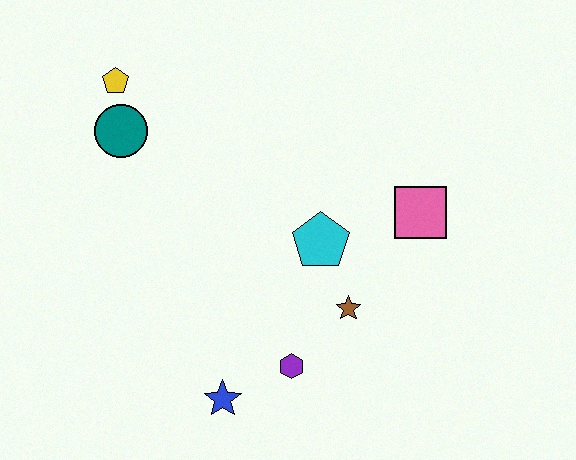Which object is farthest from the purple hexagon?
The yellow pentagon is farthest from the purple hexagon.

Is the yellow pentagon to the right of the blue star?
No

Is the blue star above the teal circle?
No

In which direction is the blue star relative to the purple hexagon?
The blue star is to the left of the purple hexagon.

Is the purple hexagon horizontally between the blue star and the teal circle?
No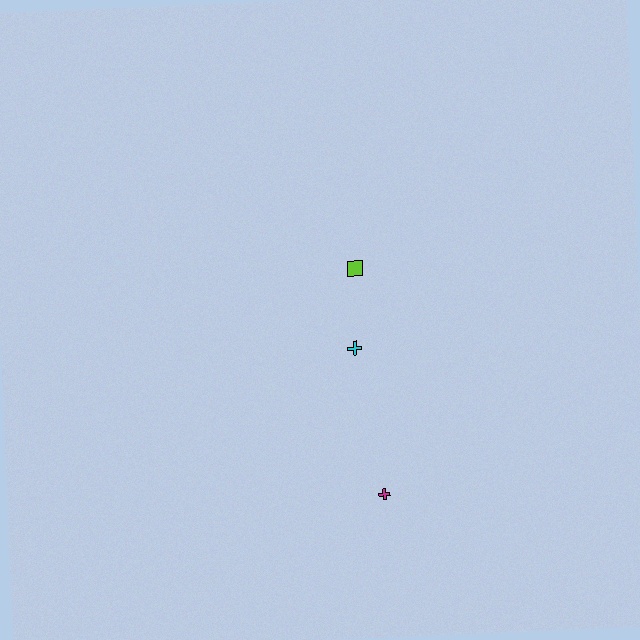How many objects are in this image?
There are 3 objects.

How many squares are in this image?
There is 1 square.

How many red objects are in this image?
There are no red objects.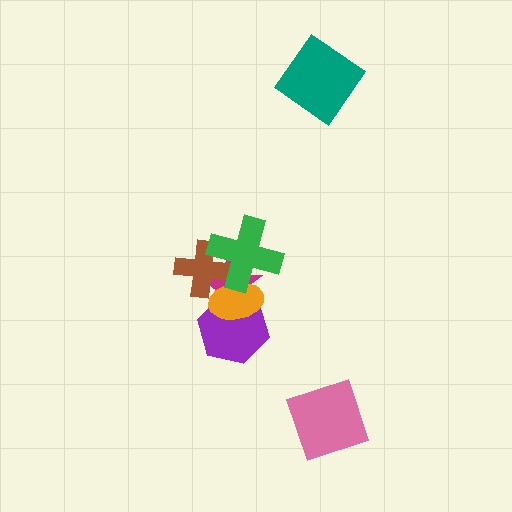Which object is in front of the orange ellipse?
The green cross is in front of the orange ellipse.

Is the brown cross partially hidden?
Yes, it is partially covered by another shape.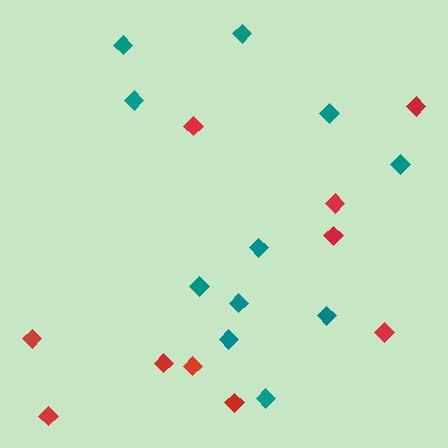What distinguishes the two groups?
There are 2 groups: one group of teal diamonds (11) and one group of red diamonds (10).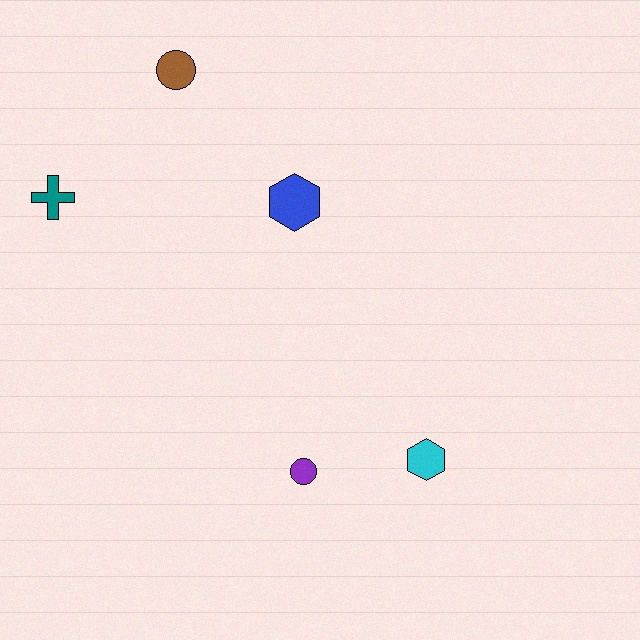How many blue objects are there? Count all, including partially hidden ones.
There is 1 blue object.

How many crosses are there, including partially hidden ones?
There is 1 cross.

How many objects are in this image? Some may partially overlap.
There are 5 objects.